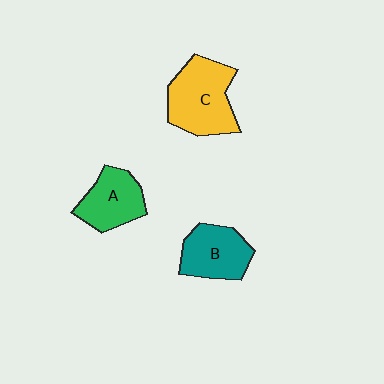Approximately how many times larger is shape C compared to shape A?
Approximately 1.4 times.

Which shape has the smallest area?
Shape A (green).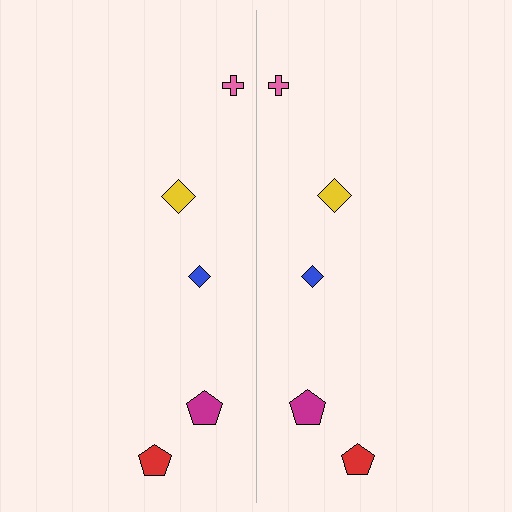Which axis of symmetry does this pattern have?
The pattern has a vertical axis of symmetry running through the center of the image.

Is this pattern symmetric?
Yes, this pattern has bilateral (reflection) symmetry.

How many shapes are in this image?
There are 10 shapes in this image.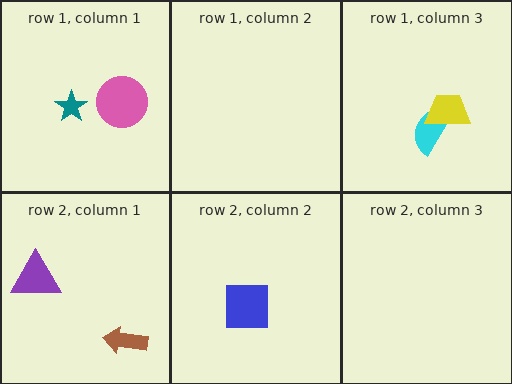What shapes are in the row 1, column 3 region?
The cyan semicircle, the yellow trapezoid.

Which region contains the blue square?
The row 2, column 2 region.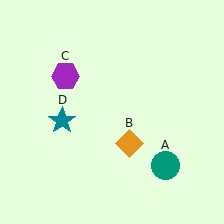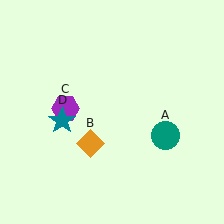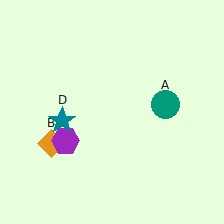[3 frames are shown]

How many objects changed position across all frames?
3 objects changed position: teal circle (object A), orange diamond (object B), purple hexagon (object C).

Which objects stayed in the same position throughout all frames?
Teal star (object D) remained stationary.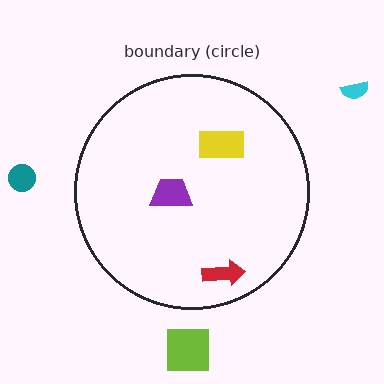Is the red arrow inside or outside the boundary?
Inside.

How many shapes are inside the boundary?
3 inside, 3 outside.